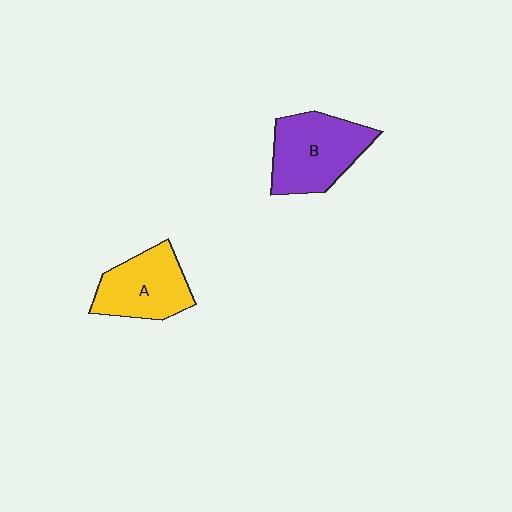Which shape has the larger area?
Shape B (purple).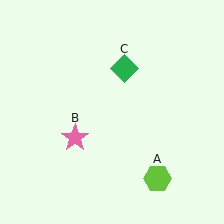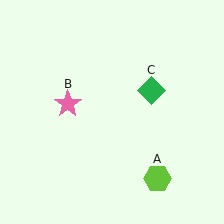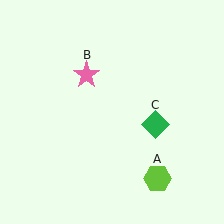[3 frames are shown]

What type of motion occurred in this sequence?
The pink star (object B), green diamond (object C) rotated clockwise around the center of the scene.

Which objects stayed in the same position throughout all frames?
Lime hexagon (object A) remained stationary.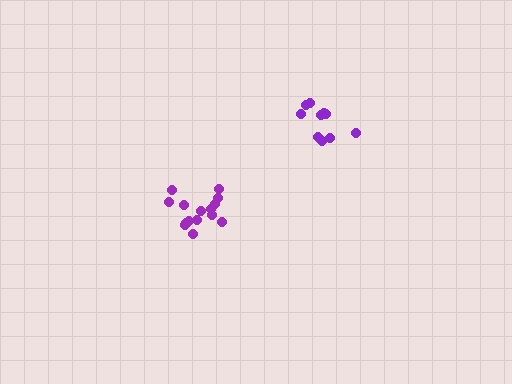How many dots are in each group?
Group 1: 10 dots, Group 2: 15 dots (25 total).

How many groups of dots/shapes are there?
There are 2 groups.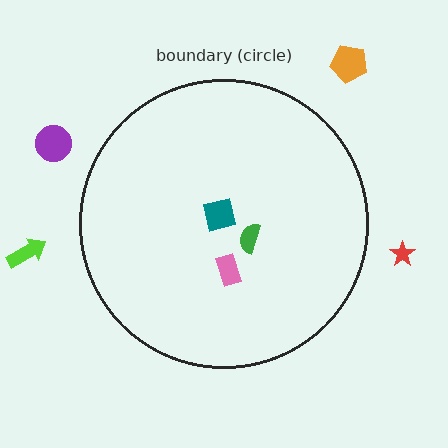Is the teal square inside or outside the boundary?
Inside.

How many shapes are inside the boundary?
3 inside, 4 outside.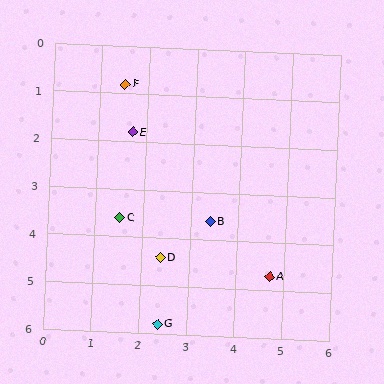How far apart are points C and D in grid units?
Points C and D are about 1.2 grid units apart.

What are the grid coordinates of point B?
Point B is at approximately (3.4, 3.6).